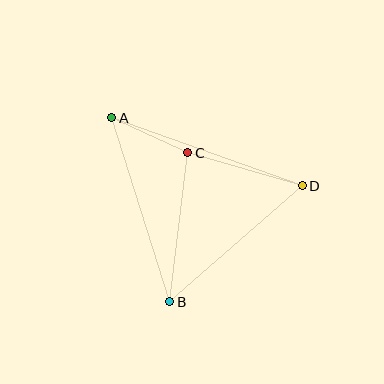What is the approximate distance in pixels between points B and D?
The distance between B and D is approximately 176 pixels.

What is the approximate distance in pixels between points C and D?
The distance between C and D is approximately 119 pixels.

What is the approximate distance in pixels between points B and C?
The distance between B and C is approximately 150 pixels.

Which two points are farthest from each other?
Points A and D are farthest from each other.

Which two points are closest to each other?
Points A and C are closest to each other.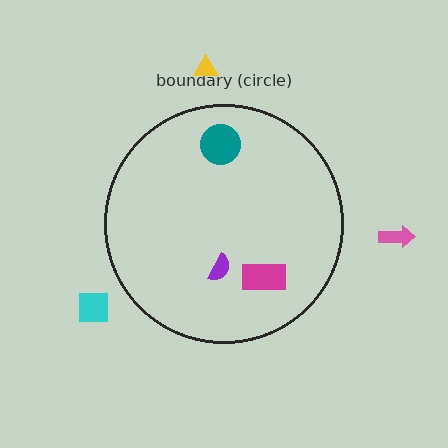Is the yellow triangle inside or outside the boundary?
Outside.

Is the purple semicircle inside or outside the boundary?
Inside.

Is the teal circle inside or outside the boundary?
Inside.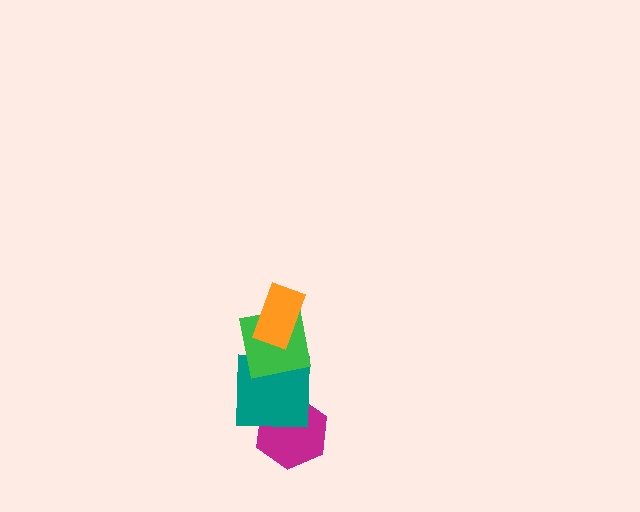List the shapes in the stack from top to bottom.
From top to bottom: the orange rectangle, the green square, the teal square, the magenta hexagon.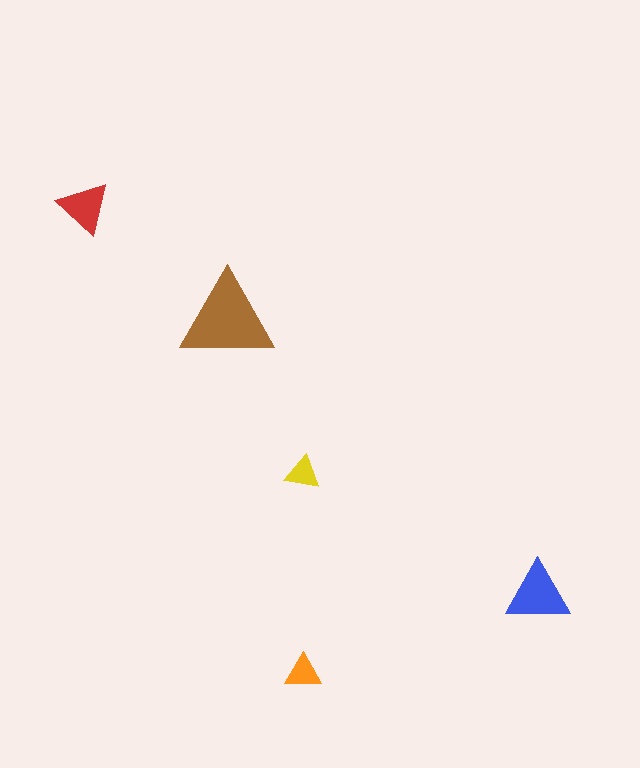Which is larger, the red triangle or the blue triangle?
The blue one.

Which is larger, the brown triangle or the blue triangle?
The brown one.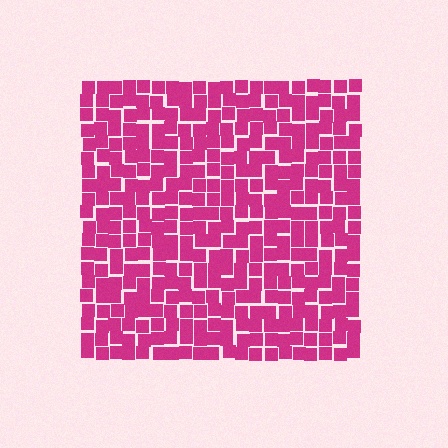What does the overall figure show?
The overall figure shows a square.